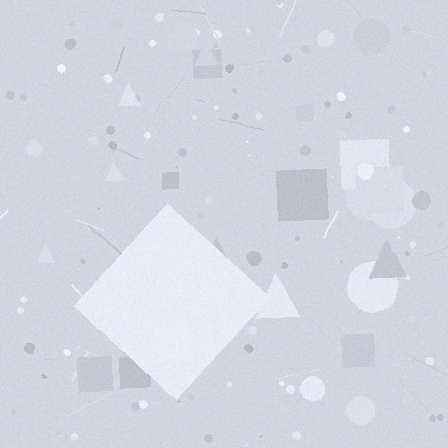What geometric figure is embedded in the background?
A diamond is embedded in the background.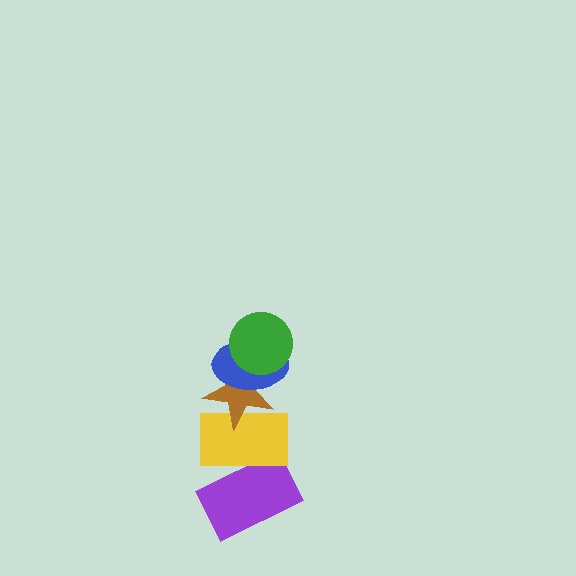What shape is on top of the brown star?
The blue ellipse is on top of the brown star.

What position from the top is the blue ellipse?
The blue ellipse is 2nd from the top.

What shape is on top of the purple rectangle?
The yellow rectangle is on top of the purple rectangle.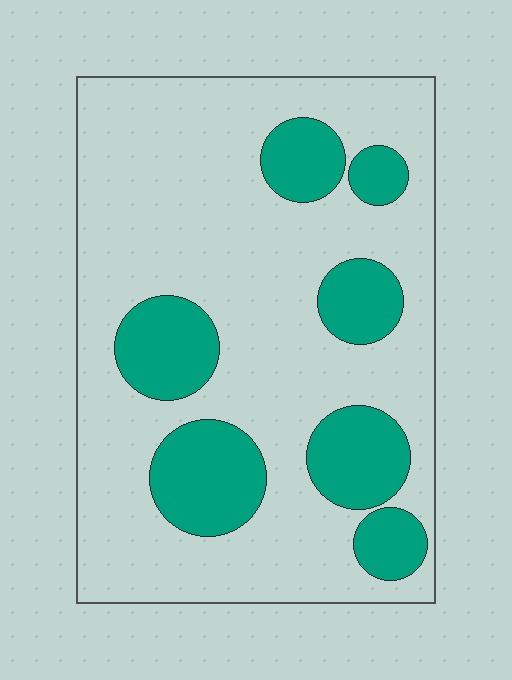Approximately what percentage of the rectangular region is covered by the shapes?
Approximately 25%.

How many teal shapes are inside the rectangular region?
7.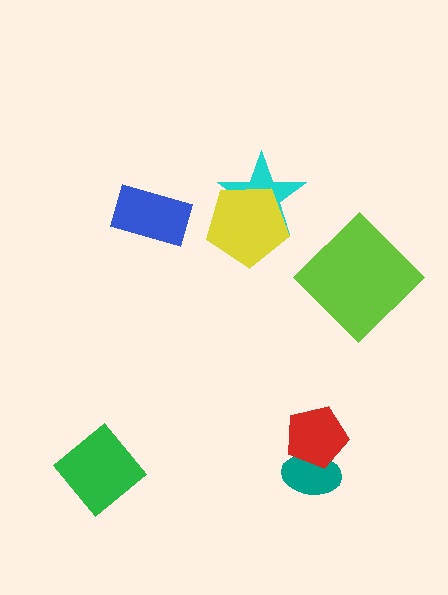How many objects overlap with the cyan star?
1 object overlaps with the cyan star.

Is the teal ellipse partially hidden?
Yes, it is partially covered by another shape.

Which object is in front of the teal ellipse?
The red pentagon is in front of the teal ellipse.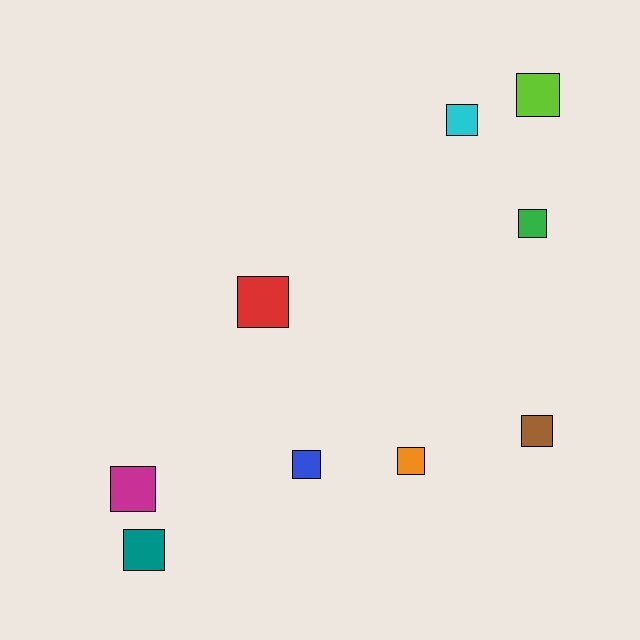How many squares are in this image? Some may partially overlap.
There are 9 squares.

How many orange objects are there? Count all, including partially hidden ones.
There is 1 orange object.